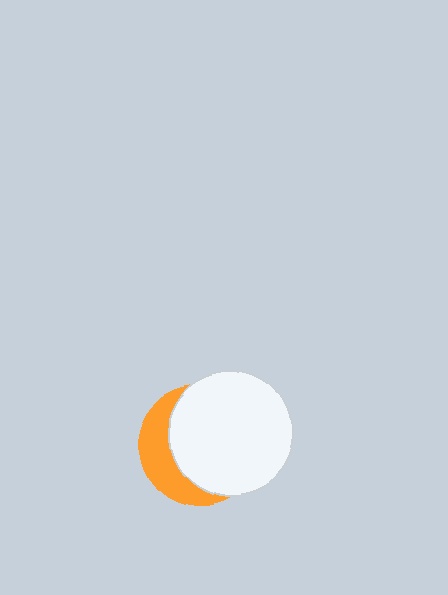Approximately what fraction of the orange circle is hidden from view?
Roughly 68% of the orange circle is hidden behind the white circle.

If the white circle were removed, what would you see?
You would see the complete orange circle.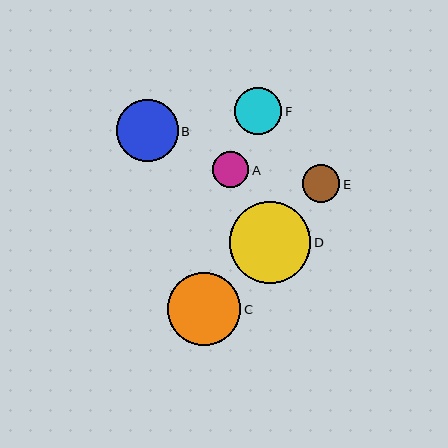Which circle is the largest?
Circle D is the largest with a size of approximately 82 pixels.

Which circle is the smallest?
Circle A is the smallest with a size of approximately 36 pixels.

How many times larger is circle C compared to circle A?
Circle C is approximately 2.0 times the size of circle A.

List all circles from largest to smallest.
From largest to smallest: D, C, B, F, E, A.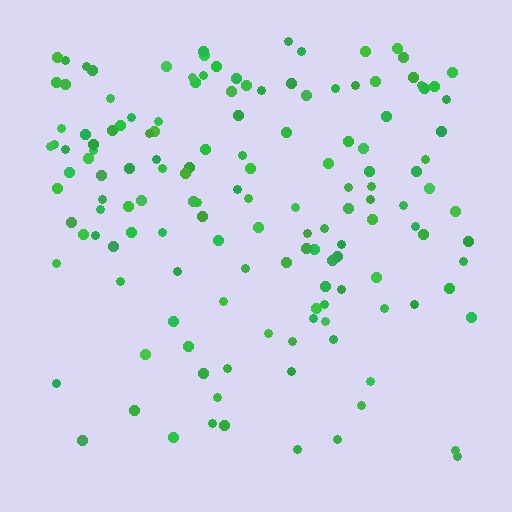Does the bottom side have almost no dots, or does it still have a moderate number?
Still a moderate number, just noticeably fewer than the top.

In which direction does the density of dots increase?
From bottom to top, with the top side densest.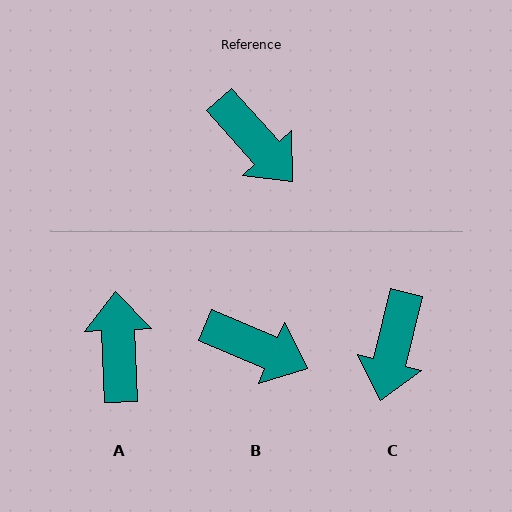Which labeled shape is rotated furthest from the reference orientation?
A, about 141 degrees away.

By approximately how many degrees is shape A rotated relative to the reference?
Approximately 141 degrees counter-clockwise.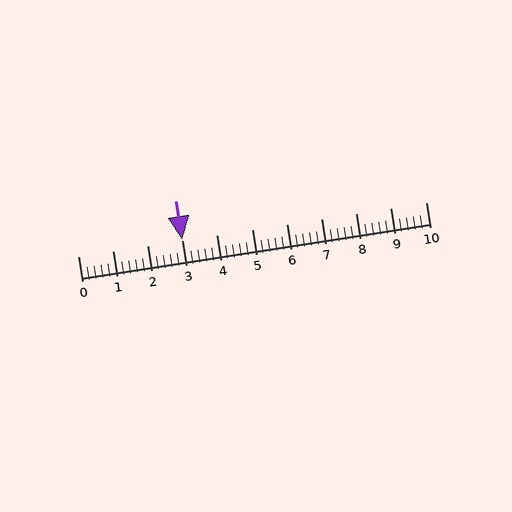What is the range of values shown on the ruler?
The ruler shows values from 0 to 10.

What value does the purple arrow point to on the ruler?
The purple arrow points to approximately 3.0.